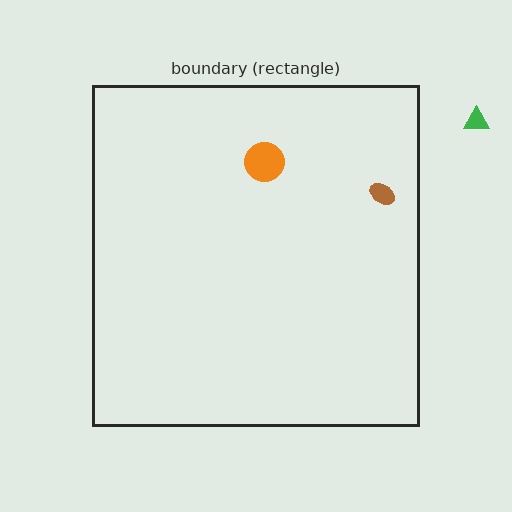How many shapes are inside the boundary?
2 inside, 1 outside.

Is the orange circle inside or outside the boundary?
Inside.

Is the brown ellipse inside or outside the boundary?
Inside.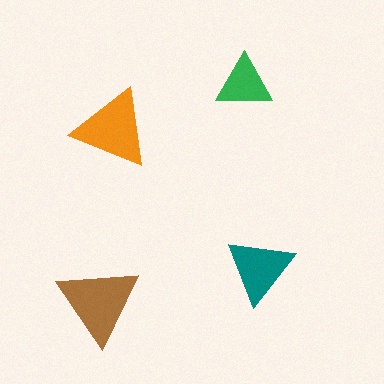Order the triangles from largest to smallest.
the brown one, the orange one, the teal one, the green one.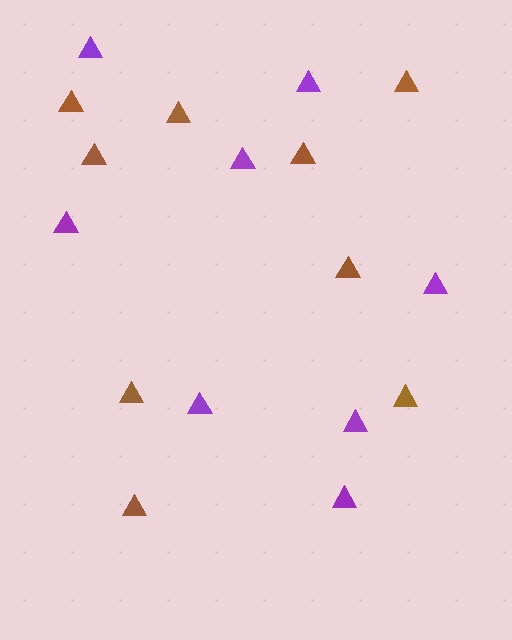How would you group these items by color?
There are 2 groups: one group of purple triangles (8) and one group of brown triangles (9).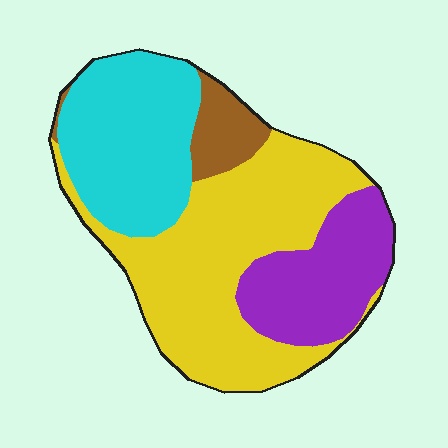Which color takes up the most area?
Yellow, at roughly 45%.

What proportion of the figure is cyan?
Cyan takes up about one quarter (1/4) of the figure.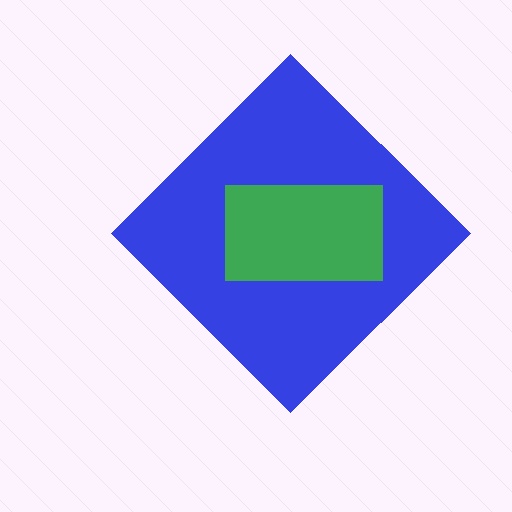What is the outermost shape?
The blue diamond.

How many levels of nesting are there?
2.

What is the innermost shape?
The green rectangle.